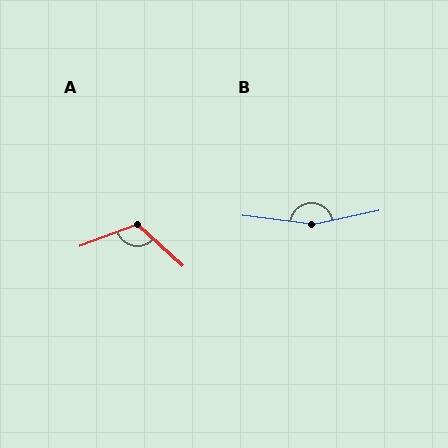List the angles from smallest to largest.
A (117°), B (160°).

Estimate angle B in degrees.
Approximately 160 degrees.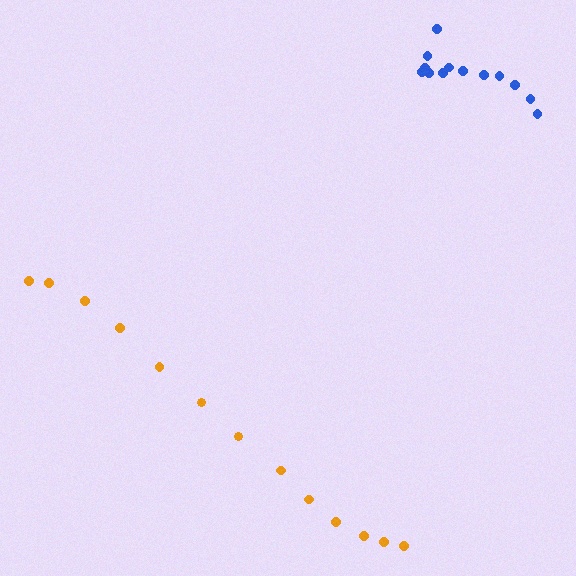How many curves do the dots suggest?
There are 2 distinct paths.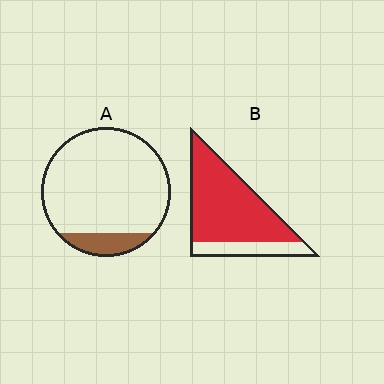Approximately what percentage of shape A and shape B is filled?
A is approximately 15% and B is approximately 80%.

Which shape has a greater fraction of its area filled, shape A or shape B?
Shape B.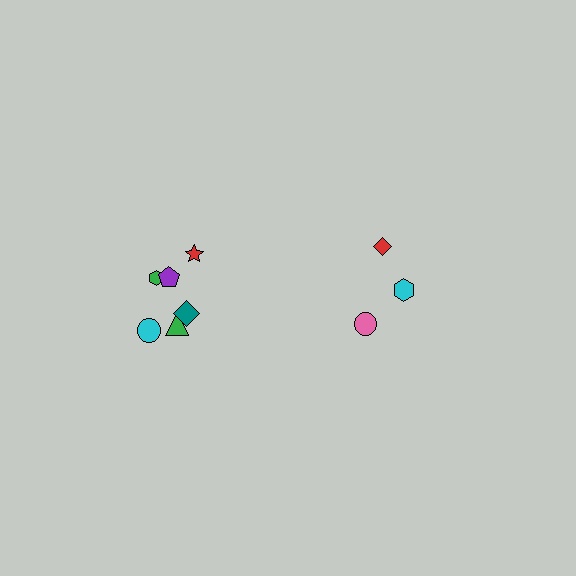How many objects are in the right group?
There are 3 objects.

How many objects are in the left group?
There are 6 objects.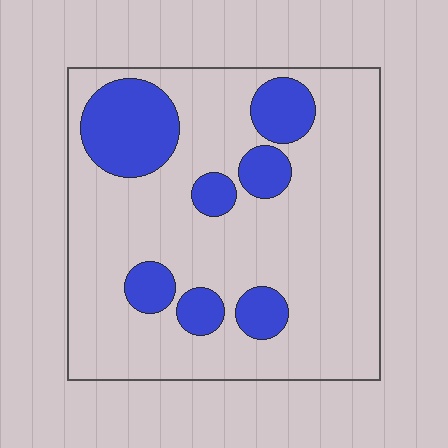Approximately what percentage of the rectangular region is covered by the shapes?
Approximately 20%.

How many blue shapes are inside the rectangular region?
7.